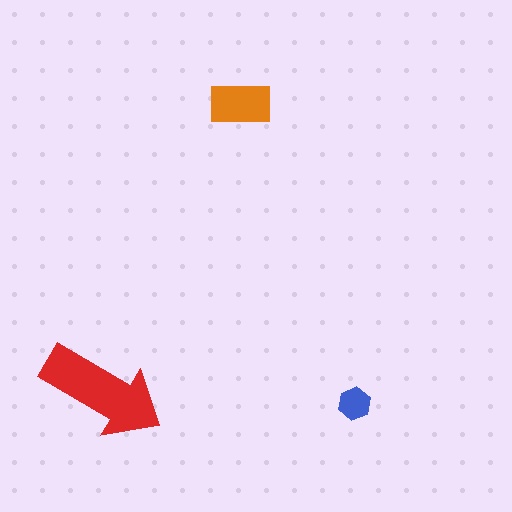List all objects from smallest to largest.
The blue hexagon, the orange rectangle, the red arrow.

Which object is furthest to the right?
The blue hexagon is rightmost.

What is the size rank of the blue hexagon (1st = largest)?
3rd.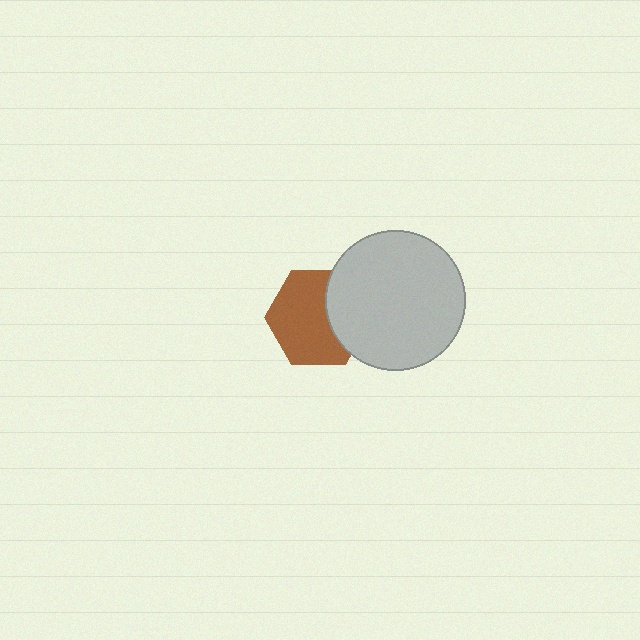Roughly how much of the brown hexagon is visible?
Most of it is visible (roughly 68%).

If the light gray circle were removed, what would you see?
You would see the complete brown hexagon.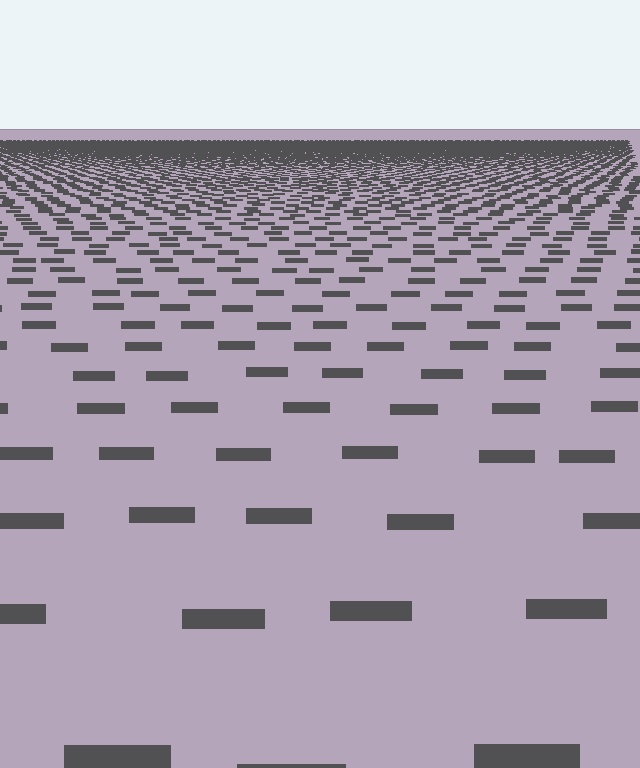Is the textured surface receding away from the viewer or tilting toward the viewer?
The surface is receding away from the viewer. Texture elements get smaller and denser toward the top.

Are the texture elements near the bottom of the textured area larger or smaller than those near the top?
Larger. Near the bottom, elements are closer to the viewer and appear at a bigger on-screen size.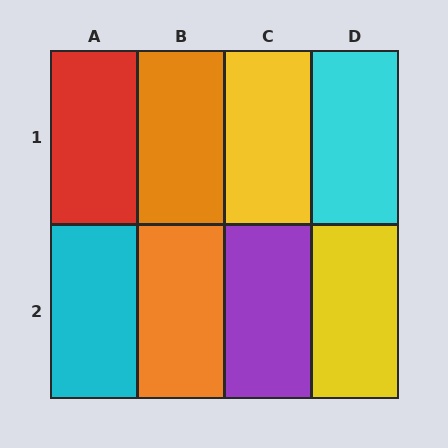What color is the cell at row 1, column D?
Cyan.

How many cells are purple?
1 cell is purple.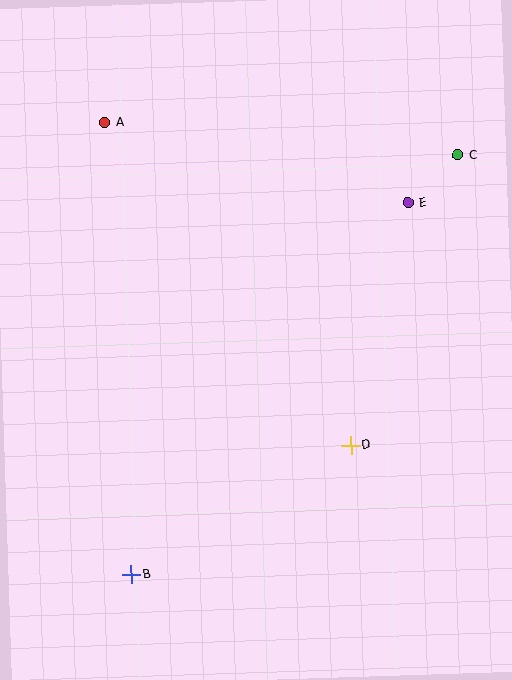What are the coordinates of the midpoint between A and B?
The midpoint between A and B is at (118, 348).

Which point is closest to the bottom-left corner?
Point B is closest to the bottom-left corner.